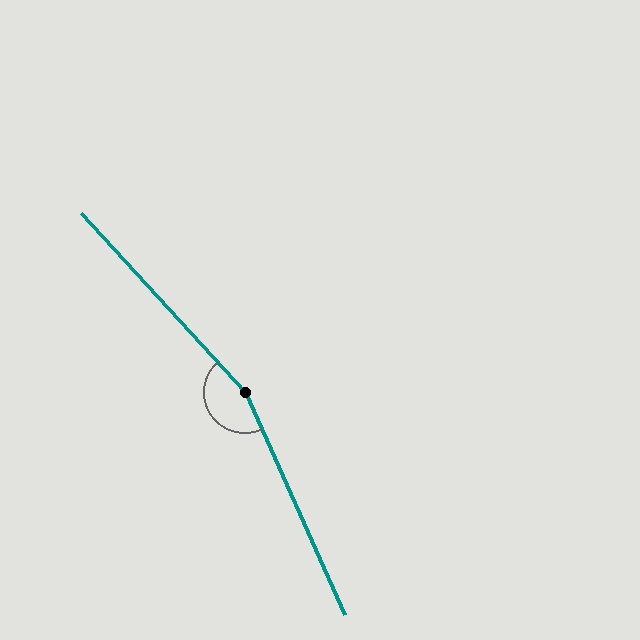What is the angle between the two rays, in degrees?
Approximately 162 degrees.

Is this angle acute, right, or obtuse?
It is obtuse.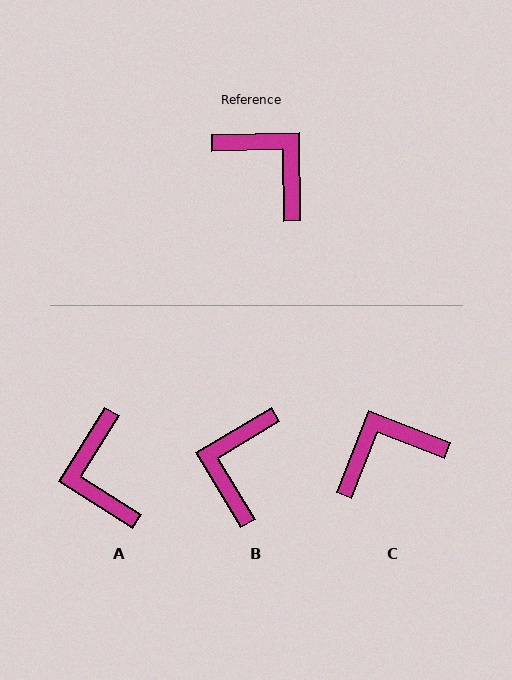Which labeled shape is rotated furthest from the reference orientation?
A, about 147 degrees away.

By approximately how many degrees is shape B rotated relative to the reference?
Approximately 120 degrees counter-clockwise.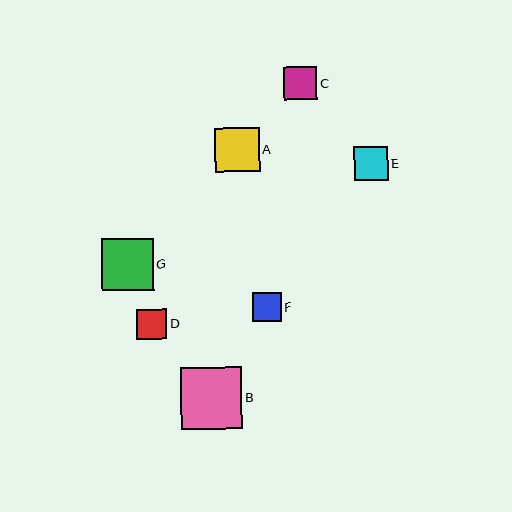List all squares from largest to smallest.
From largest to smallest: B, G, A, E, C, D, F.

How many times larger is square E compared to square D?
Square E is approximately 1.1 times the size of square D.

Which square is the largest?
Square B is the largest with a size of approximately 61 pixels.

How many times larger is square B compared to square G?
Square B is approximately 1.2 times the size of square G.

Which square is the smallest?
Square F is the smallest with a size of approximately 29 pixels.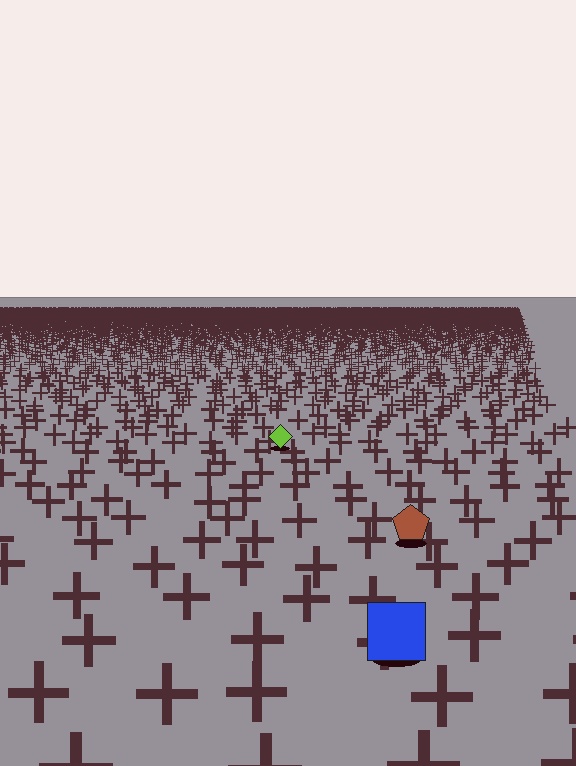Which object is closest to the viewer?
The blue square is closest. The texture marks near it are larger and more spread out.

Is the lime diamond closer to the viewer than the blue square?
No. The blue square is closer — you can tell from the texture gradient: the ground texture is coarser near it.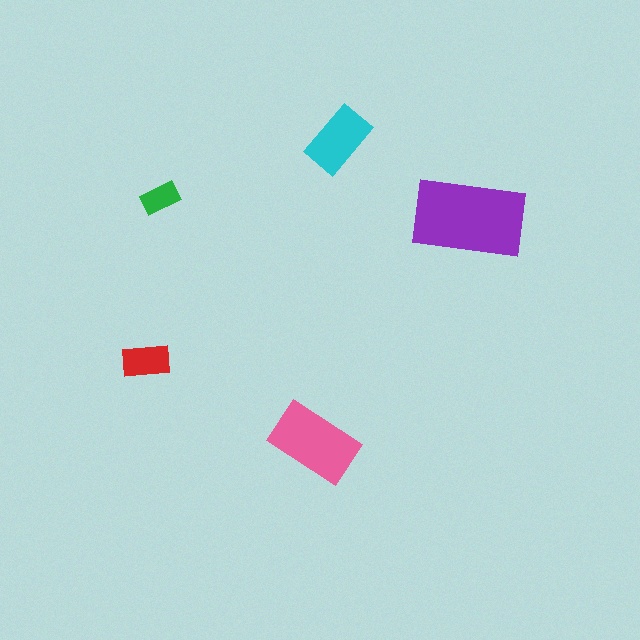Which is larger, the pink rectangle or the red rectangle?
The pink one.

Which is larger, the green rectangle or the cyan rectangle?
The cyan one.